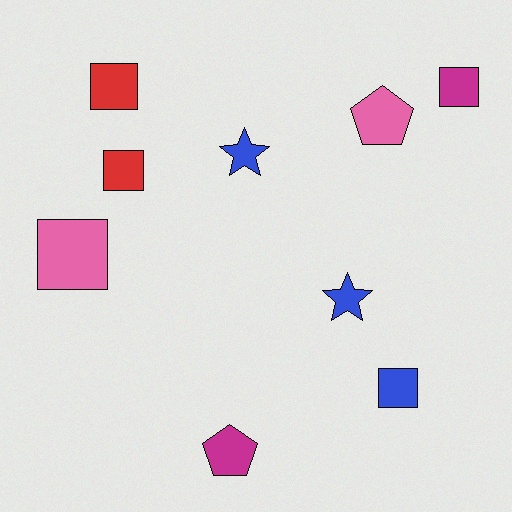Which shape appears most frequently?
Square, with 5 objects.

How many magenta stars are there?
There are no magenta stars.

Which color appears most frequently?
Blue, with 3 objects.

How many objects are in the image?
There are 9 objects.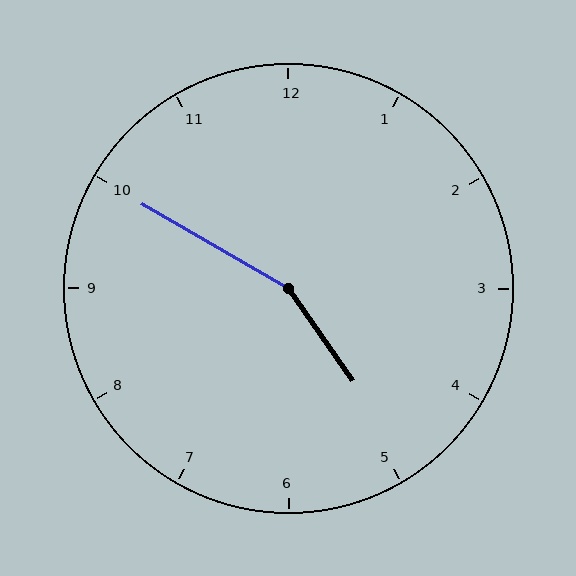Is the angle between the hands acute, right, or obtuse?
It is obtuse.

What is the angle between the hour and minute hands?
Approximately 155 degrees.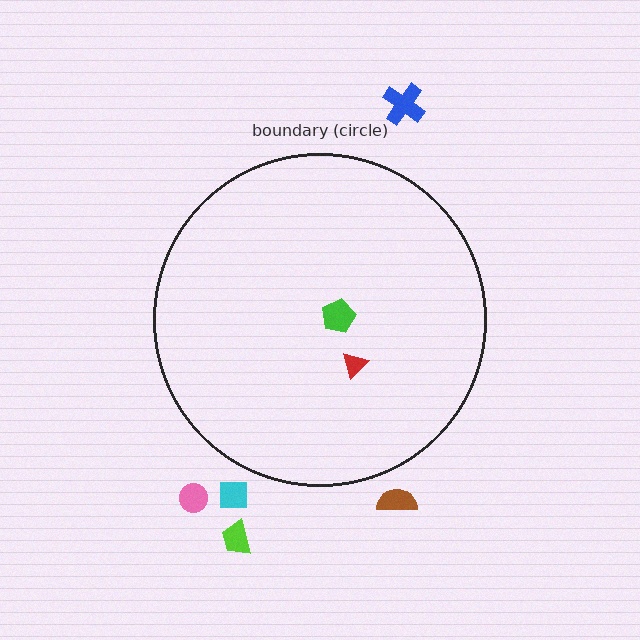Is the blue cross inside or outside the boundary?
Outside.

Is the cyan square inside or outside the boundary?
Outside.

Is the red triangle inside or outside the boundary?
Inside.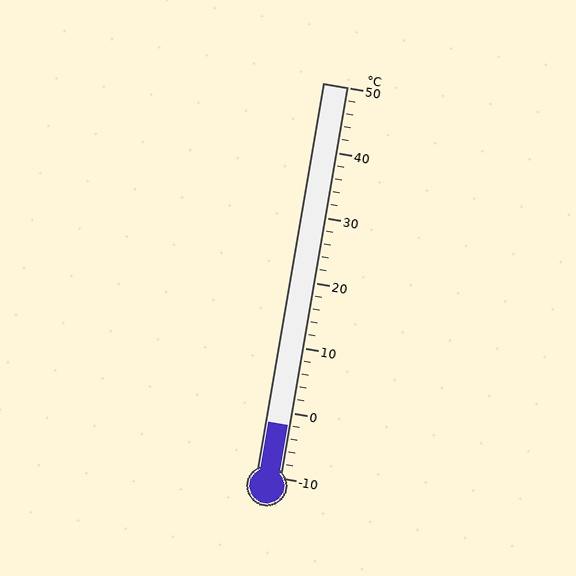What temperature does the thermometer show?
The thermometer shows approximately -2°C.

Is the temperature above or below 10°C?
The temperature is below 10°C.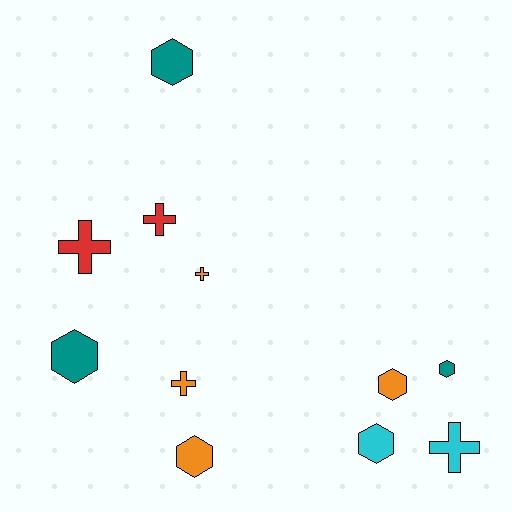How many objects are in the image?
There are 11 objects.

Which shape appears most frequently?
Hexagon, with 6 objects.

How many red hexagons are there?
There are no red hexagons.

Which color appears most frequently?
Orange, with 4 objects.